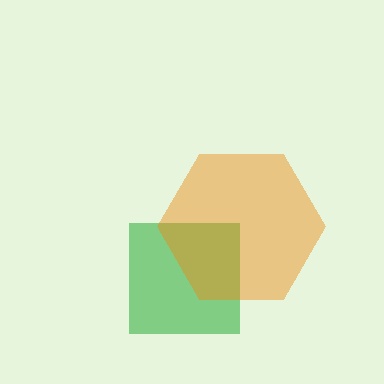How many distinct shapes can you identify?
There are 2 distinct shapes: a green square, an orange hexagon.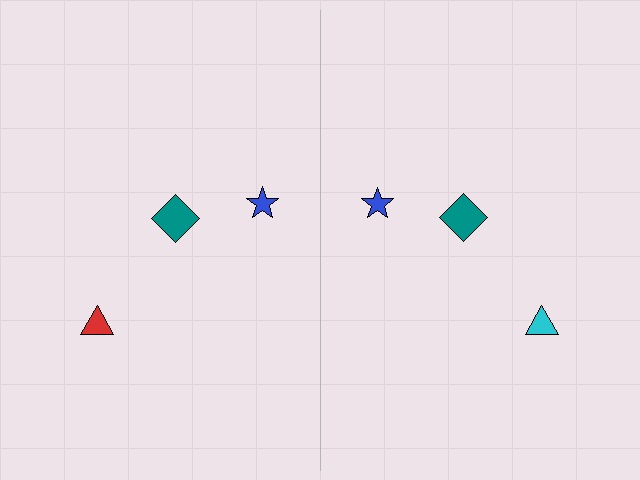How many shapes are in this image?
There are 6 shapes in this image.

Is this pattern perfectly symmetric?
No, the pattern is not perfectly symmetric. The cyan triangle on the right side breaks the symmetry — its mirror counterpart is red.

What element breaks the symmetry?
The cyan triangle on the right side breaks the symmetry — its mirror counterpart is red.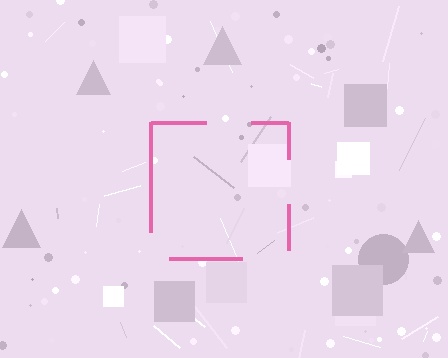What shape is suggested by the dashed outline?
The dashed outline suggests a square.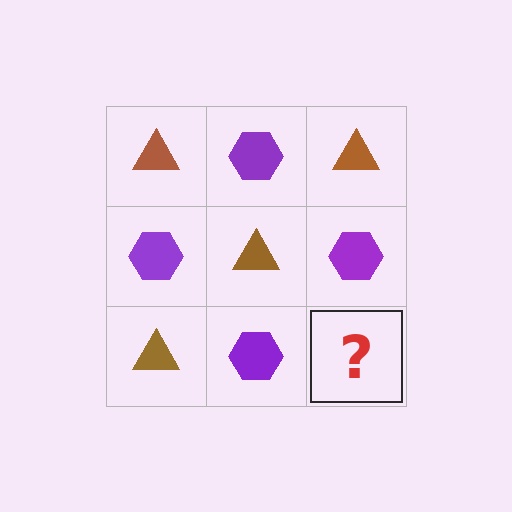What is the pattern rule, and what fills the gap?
The rule is that it alternates brown triangle and purple hexagon in a checkerboard pattern. The gap should be filled with a brown triangle.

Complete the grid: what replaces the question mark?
The question mark should be replaced with a brown triangle.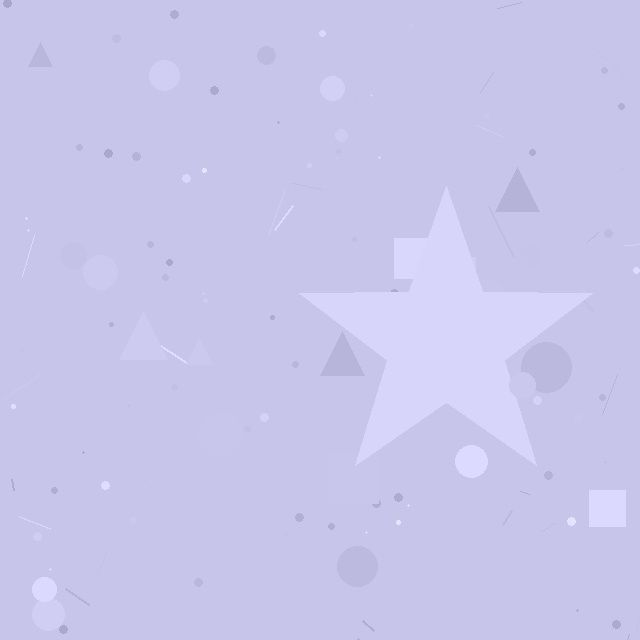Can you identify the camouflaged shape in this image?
The camouflaged shape is a star.